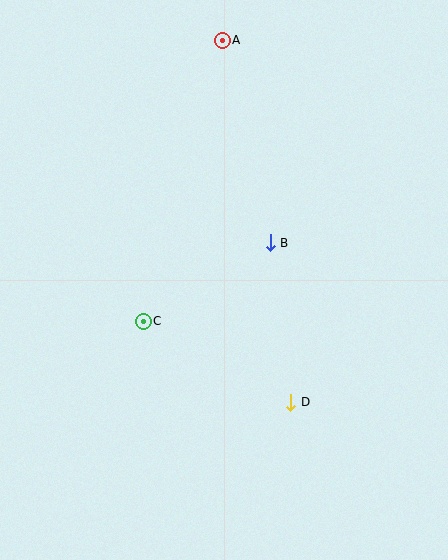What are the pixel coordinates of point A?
Point A is at (222, 40).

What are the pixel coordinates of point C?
Point C is at (143, 321).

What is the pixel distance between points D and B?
The distance between D and B is 161 pixels.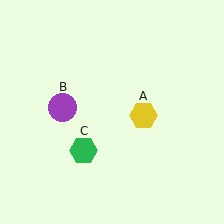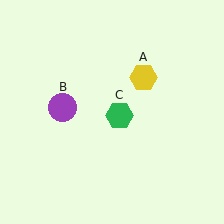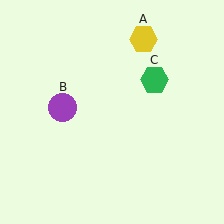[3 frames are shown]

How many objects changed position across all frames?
2 objects changed position: yellow hexagon (object A), green hexagon (object C).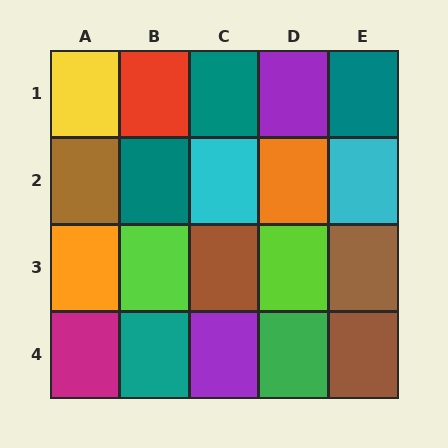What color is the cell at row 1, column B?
Red.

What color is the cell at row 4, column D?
Green.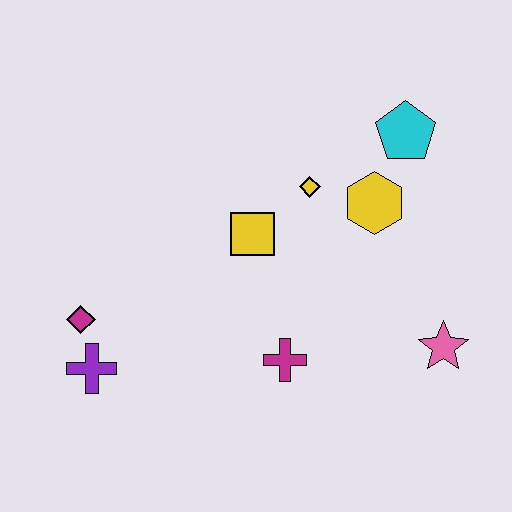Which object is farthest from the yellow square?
The pink star is farthest from the yellow square.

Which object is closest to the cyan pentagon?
The yellow hexagon is closest to the cyan pentagon.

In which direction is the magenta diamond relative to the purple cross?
The magenta diamond is above the purple cross.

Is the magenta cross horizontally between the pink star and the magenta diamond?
Yes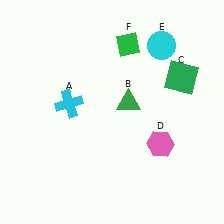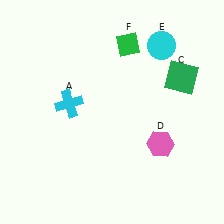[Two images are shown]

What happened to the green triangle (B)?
The green triangle (B) was removed in Image 2. It was in the top-right area of Image 1.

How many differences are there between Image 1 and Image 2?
There is 1 difference between the two images.